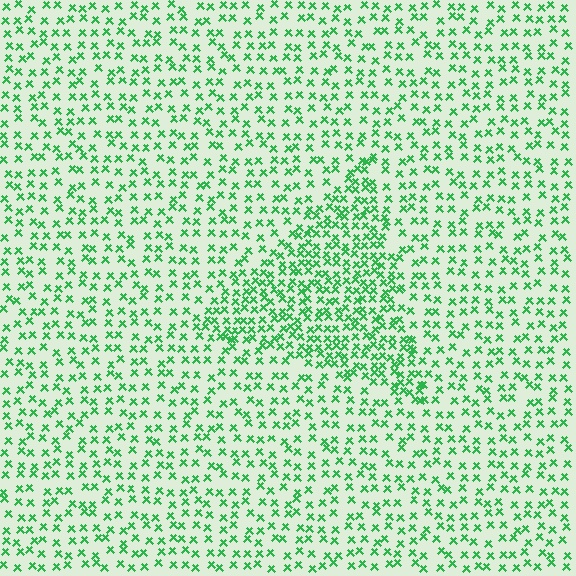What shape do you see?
I see a triangle.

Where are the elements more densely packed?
The elements are more densely packed inside the triangle boundary.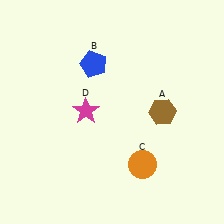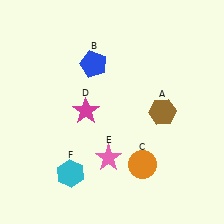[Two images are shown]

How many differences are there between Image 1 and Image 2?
There are 2 differences between the two images.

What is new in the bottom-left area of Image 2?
A cyan hexagon (F) was added in the bottom-left area of Image 2.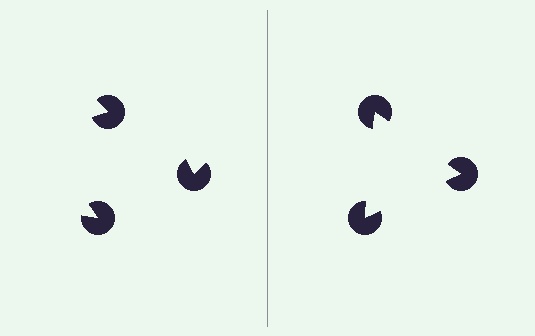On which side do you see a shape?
An illusory triangle appears on the right side. On the left side the wedge cuts are rotated, so no coherent shape forms.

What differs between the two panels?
The pac-man discs are positioned identically on both sides; only the wedge orientations differ. On the right they align to a triangle; on the left they are misaligned.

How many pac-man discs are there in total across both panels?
6 — 3 on each side.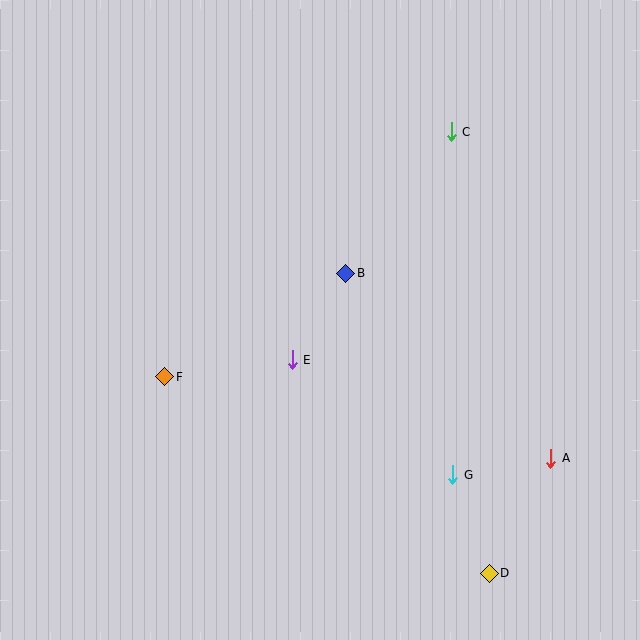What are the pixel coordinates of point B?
Point B is at (346, 273).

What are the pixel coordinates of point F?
Point F is at (165, 377).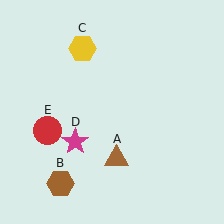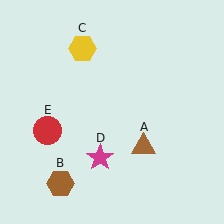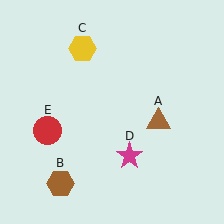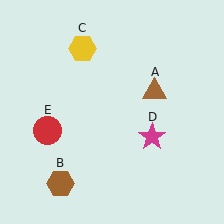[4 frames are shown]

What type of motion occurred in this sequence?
The brown triangle (object A), magenta star (object D) rotated counterclockwise around the center of the scene.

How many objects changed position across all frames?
2 objects changed position: brown triangle (object A), magenta star (object D).